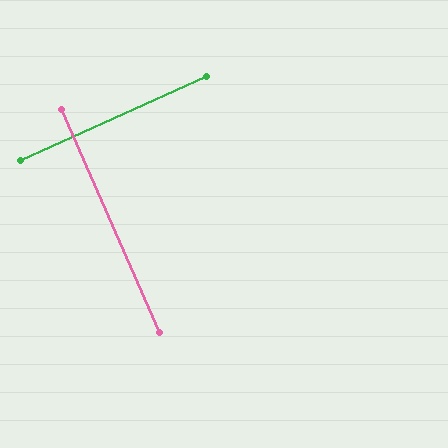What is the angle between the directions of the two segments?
Approximately 89 degrees.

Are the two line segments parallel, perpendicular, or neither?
Perpendicular — they meet at approximately 89°.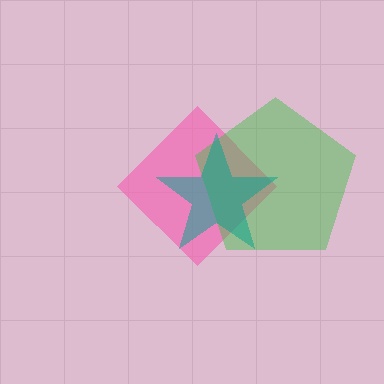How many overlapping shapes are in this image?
There are 3 overlapping shapes in the image.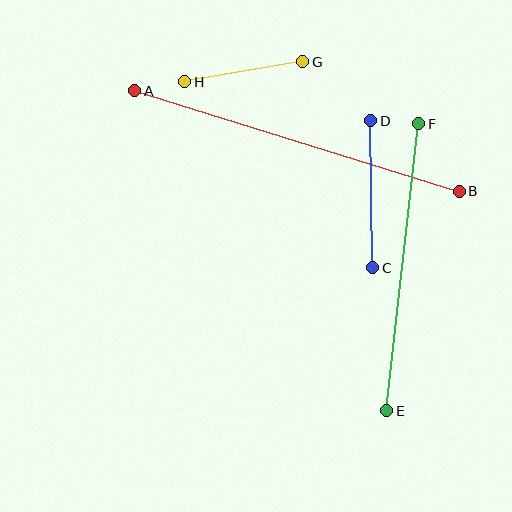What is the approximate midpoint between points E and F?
The midpoint is at approximately (403, 267) pixels.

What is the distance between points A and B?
The distance is approximately 340 pixels.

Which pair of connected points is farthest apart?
Points A and B are farthest apart.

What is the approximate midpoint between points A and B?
The midpoint is at approximately (297, 141) pixels.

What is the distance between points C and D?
The distance is approximately 147 pixels.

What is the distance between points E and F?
The distance is approximately 289 pixels.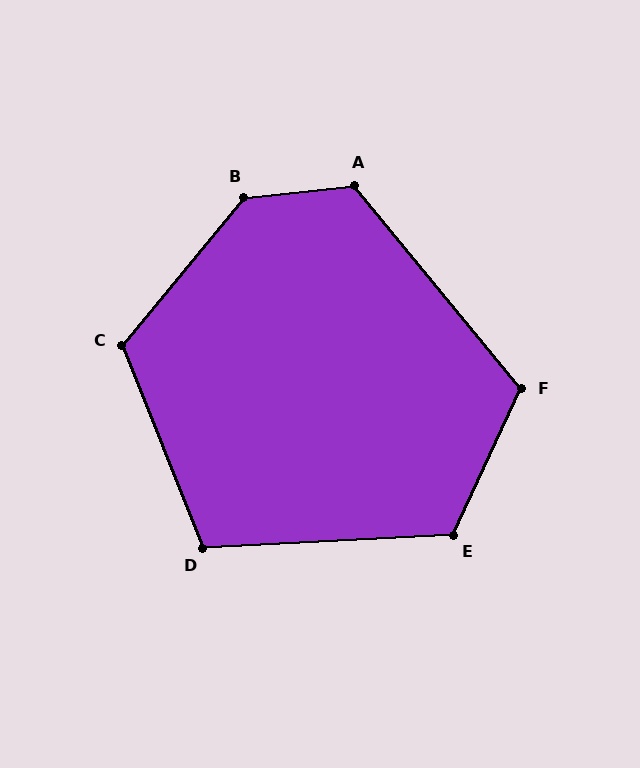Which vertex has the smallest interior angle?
D, at approximately 109 degrees.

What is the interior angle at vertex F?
Approximately 116 degrees (obtuse).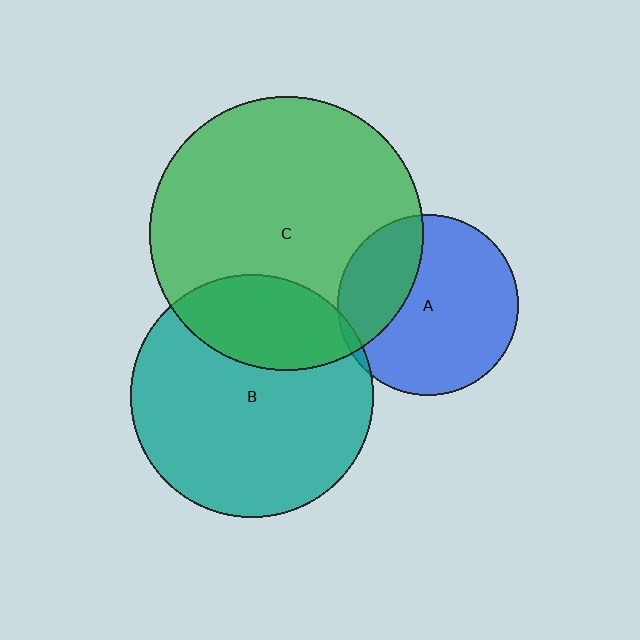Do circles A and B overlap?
Yes.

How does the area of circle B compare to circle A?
Approximately 1.8 times.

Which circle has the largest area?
Circle C (green).